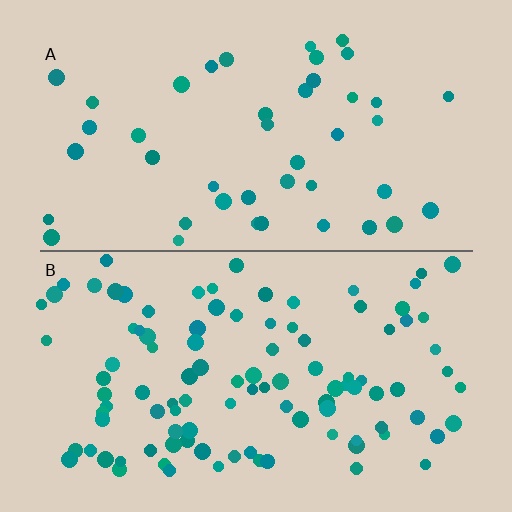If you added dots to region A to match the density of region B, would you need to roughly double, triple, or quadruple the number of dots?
Approximately double.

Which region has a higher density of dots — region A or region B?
B (the bottom).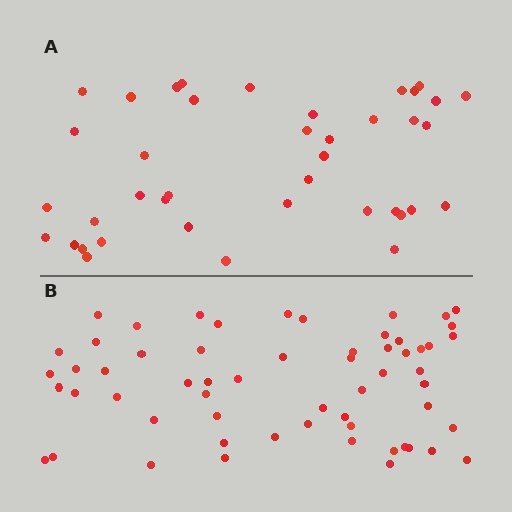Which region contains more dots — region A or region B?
Region B (the bottom region) has more dots.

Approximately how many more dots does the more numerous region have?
Region B has approximately 20 more dots than region A.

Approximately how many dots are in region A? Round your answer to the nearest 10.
About 40 dots.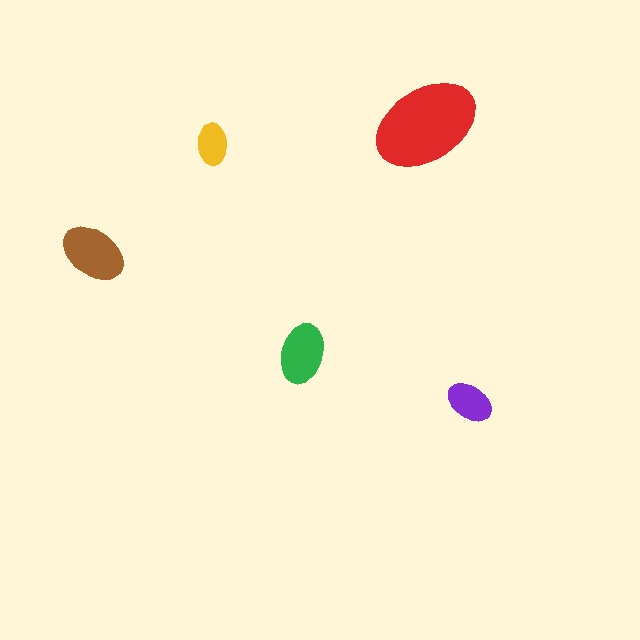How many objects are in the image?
There are 5 objects in the image.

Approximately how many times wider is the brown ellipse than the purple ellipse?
About 1.5 times wider.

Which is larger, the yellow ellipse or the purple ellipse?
The purple one.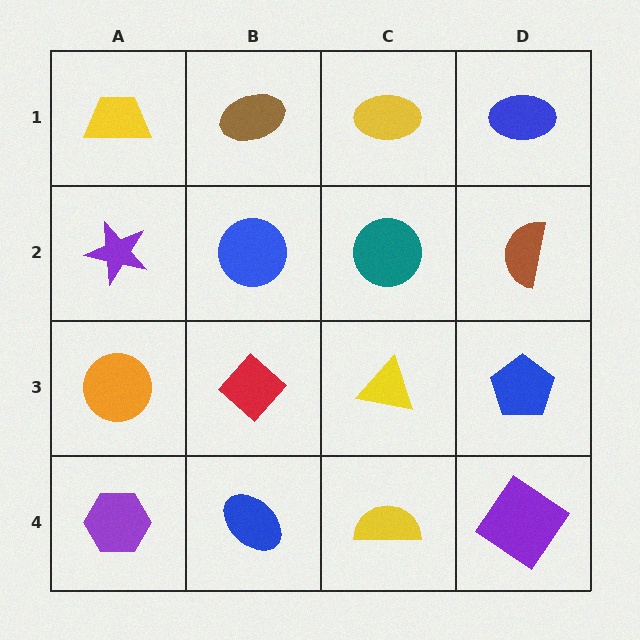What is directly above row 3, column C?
A teal circle.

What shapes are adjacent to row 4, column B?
A red diamond (row 3, column B), a purple hexagon (row 4, column A), a yellow semicircle (row 4, column C).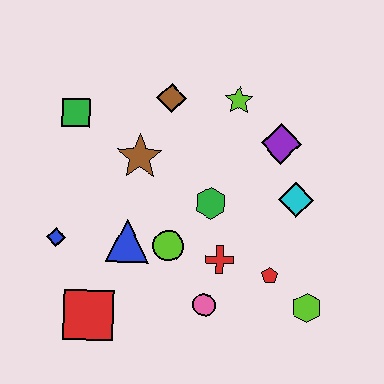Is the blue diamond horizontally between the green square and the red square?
No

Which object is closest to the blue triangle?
The lime circle is closest to the blue triangle.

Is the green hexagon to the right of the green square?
Yes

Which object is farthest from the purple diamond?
The red square is farthest from the purple diamond.